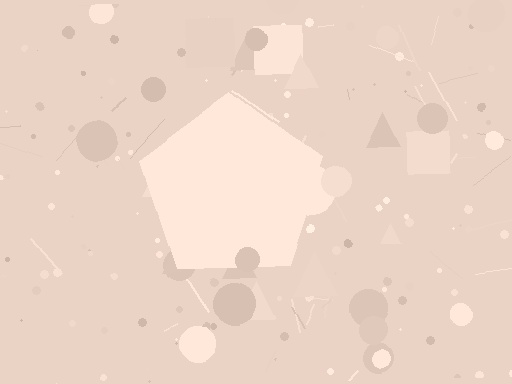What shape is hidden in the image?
A pentagon is hidden in the image.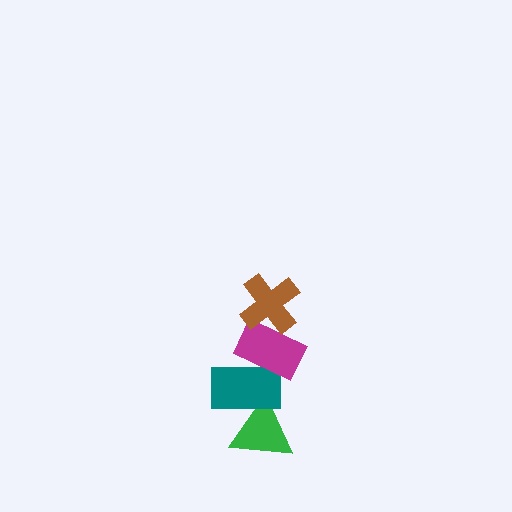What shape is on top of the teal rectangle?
The magenta rectangle is on top of the teal rectangle.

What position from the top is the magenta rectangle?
The magenta rectangle is 2nd from the top.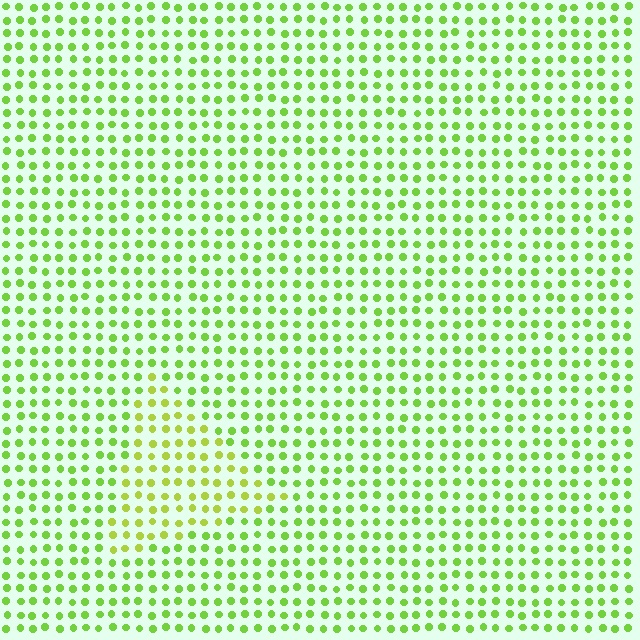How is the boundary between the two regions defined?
The boundary is defined purely by a slight shift in hue (about 23 degrees). Spacing, size, and orientation are identical on both sides.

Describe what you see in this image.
The image is filled with small lime elements in a uniform arrangement. A triangle-shaped region is visible where the elements are tinted to a slightly different hue, forming a subtle color boundary.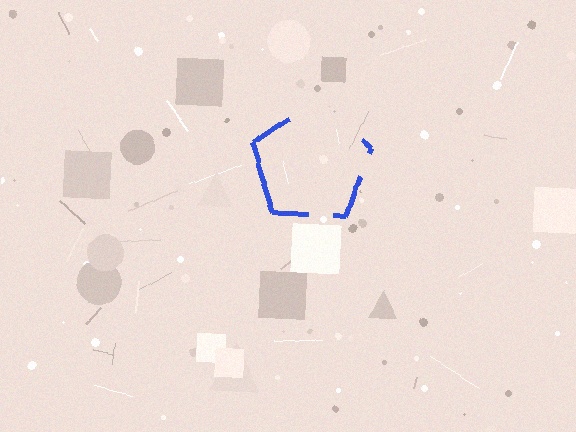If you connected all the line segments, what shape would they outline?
They would outline a pentagon.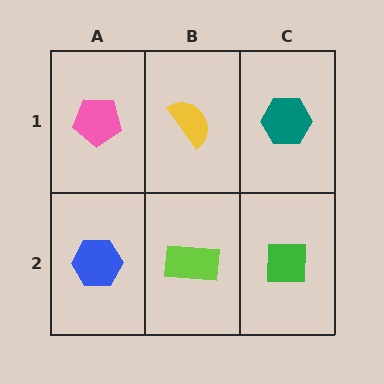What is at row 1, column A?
A pink pentagon.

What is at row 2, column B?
A lime rectangle.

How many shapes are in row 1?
3 shapes.